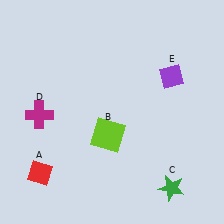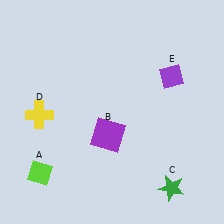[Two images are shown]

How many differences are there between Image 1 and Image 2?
There are 3 differences between the two images.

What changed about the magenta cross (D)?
In Image 1, D is magenta. In Image 2, it changed to yellow.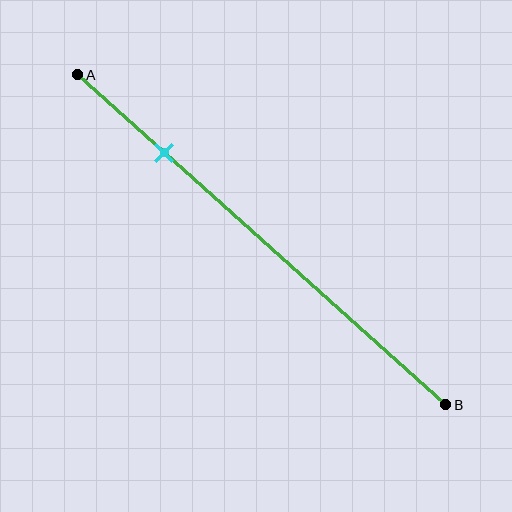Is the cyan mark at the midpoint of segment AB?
No, the mark is at about 25% from A, not at the 50% midpoint.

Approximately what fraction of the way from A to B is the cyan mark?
The cyan mark is approximately 25% of the way from A to B.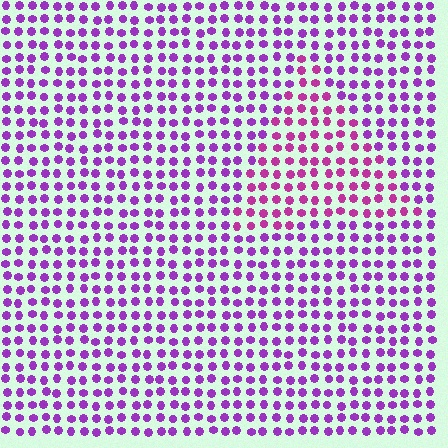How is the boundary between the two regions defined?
The boundary is defined purely by a slight shift in hue (about 29 degrees). Spacing, size, and orientation are identical on both sides.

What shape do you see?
I see a triangle.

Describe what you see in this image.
The image is filled with small purple elements in a uniform arrangement. A triangle-shaped region is visible where the elements are tinted to a slightly different hue, forming a subtle color boundary.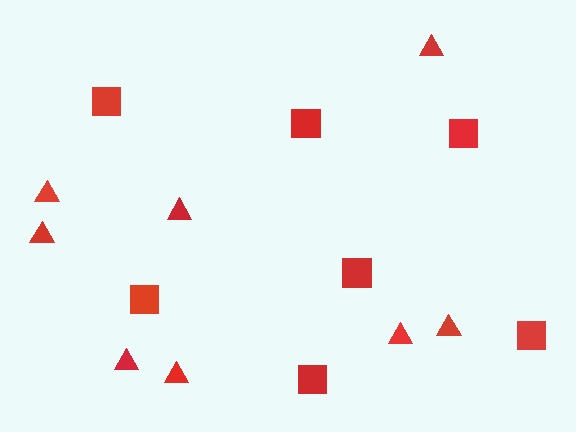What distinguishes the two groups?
There are 2 groups: one group of squares (7) and one group of triangles (8).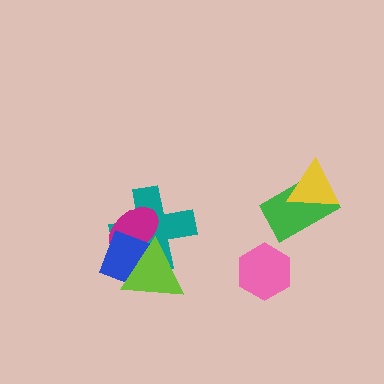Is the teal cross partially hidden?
Yes, it is partially covered by another shape.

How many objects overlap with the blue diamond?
3 objects overlap with the blue diamond.